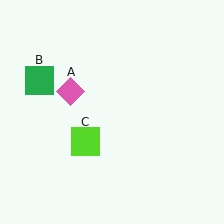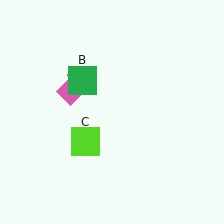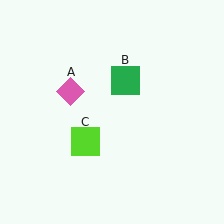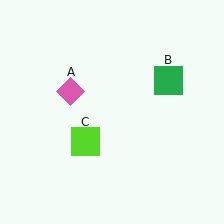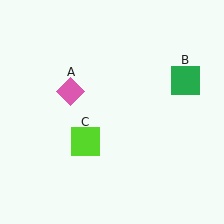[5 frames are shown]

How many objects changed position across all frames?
1 object changed position: green square (object B).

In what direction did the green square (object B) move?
The green square (object B) moved right.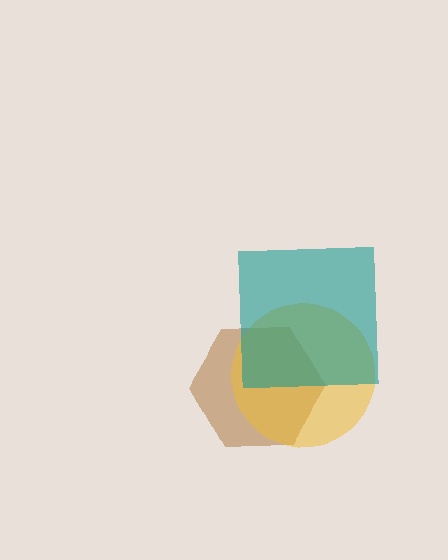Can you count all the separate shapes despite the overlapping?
Yes, there are 3 separate shapes.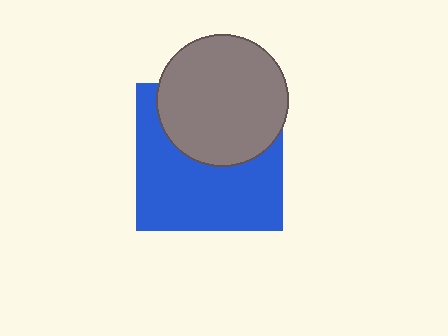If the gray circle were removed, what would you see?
You would see the complete blue square.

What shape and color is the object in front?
The object in front is a gray circle.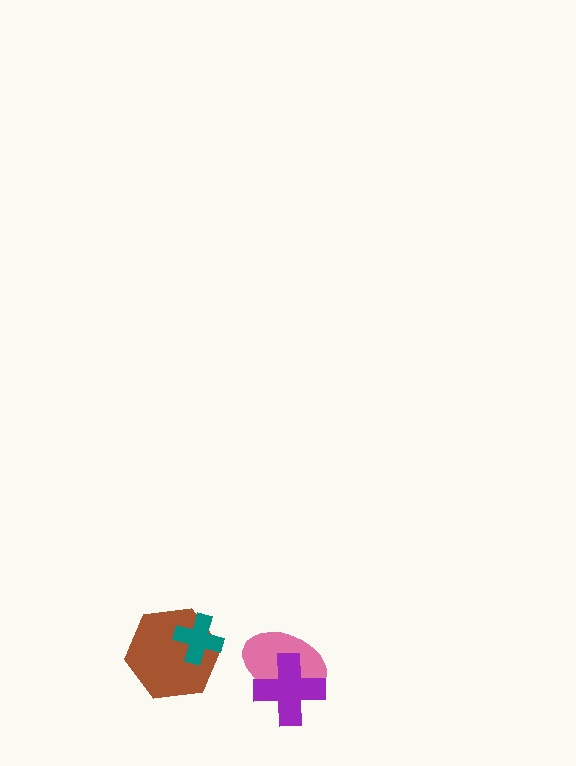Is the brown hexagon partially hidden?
Yes, it is partially covered by another shape.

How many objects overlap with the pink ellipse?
1 object overlaps with the pink ellipse.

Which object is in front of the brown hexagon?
The teal cross is in front of the brown hexagon.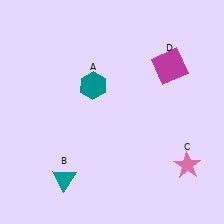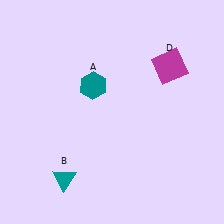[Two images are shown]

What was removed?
The pink star (C) was removed in Image 2.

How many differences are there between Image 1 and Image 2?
There is 1 difference between the two images.